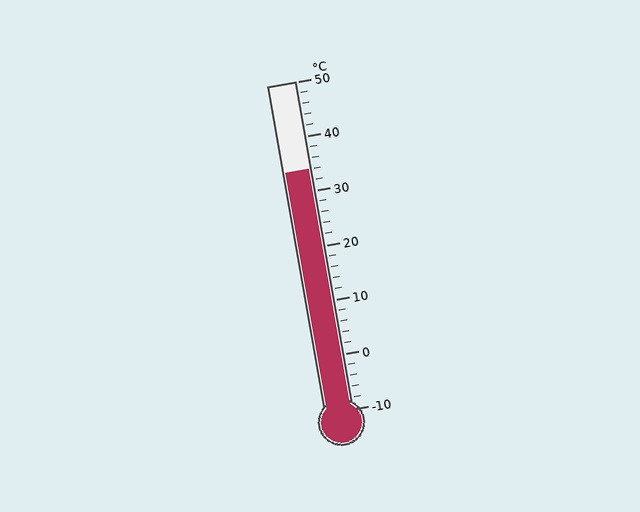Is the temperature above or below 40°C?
The temperature is below 40°C.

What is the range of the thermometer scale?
The thermometer scale ranges from -10°C to 50°C.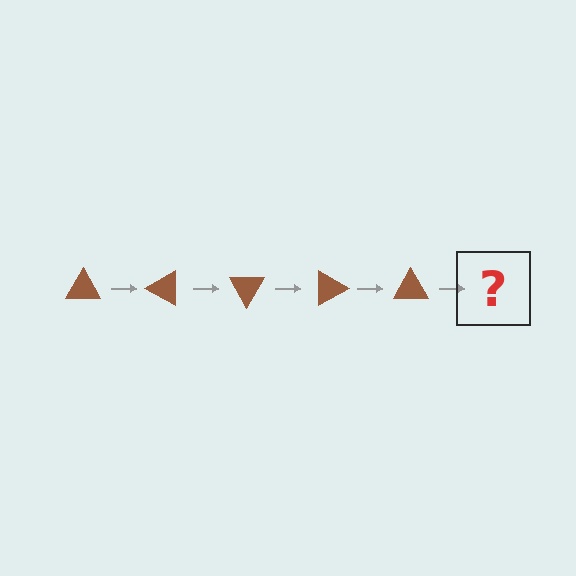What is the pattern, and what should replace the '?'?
The pattern is that the triangle rotates 30 degrees each step. The '?' should be a brown triangle rotated 150 degrees.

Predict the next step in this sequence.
The next step is a brown triangle rotated 150 degrees.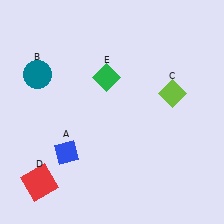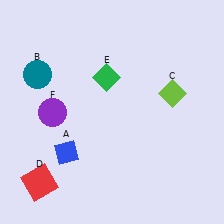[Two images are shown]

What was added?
A purple circle (F) was added in Image 2.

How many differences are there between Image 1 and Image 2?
There is 1 difference between the two images.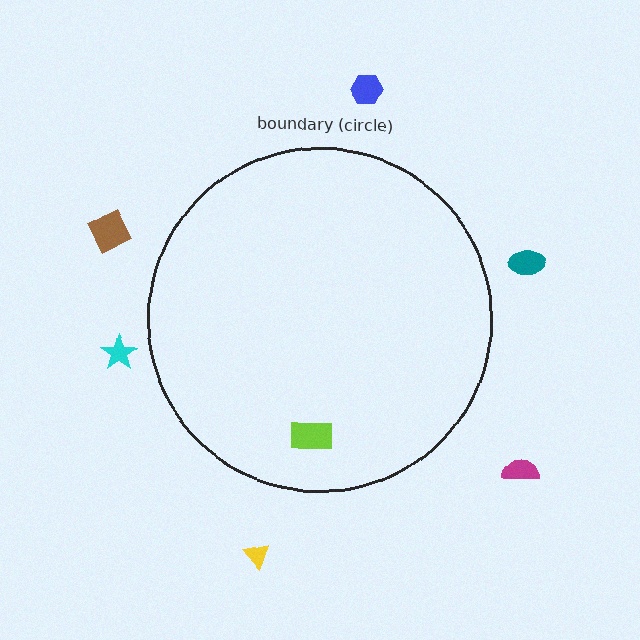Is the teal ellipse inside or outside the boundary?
Outside.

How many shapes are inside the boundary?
1 inside, 6 outside.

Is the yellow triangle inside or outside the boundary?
Outside.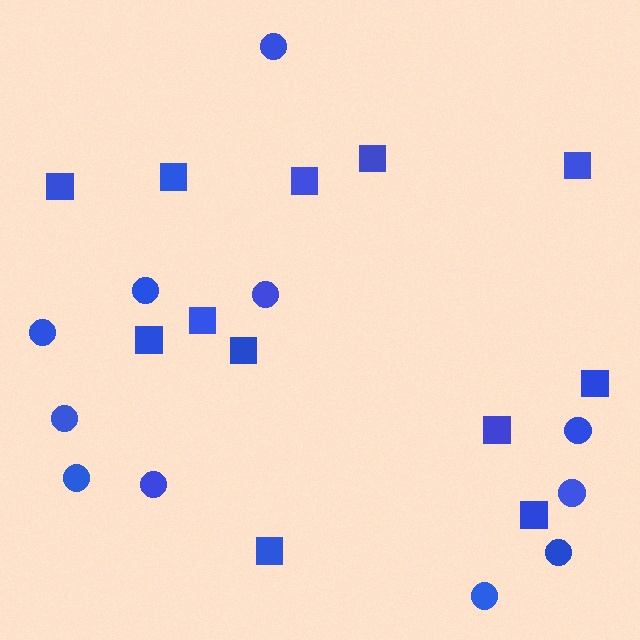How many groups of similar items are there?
There are 2 groups: one group of circles (11) and one group of squares (12).